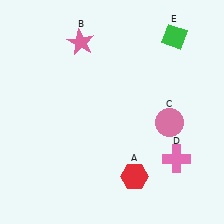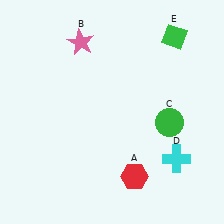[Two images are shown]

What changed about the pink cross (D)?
In Image 1, D is pink. In Image 2, it changed to cyan.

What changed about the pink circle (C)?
In Image 1, C is pink. In Image 2, it changed to green.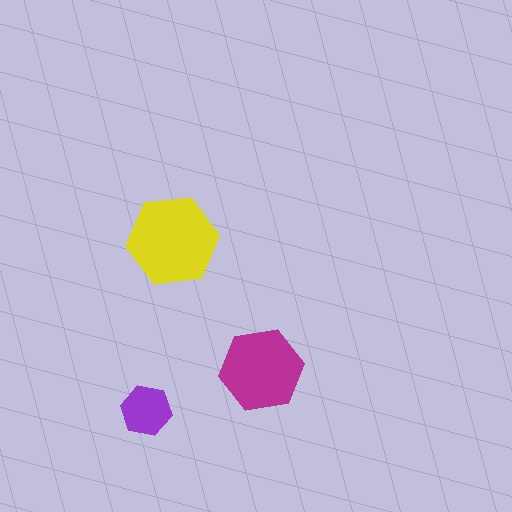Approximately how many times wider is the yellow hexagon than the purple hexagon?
About 2 times wider.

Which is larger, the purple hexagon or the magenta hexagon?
The magenta one.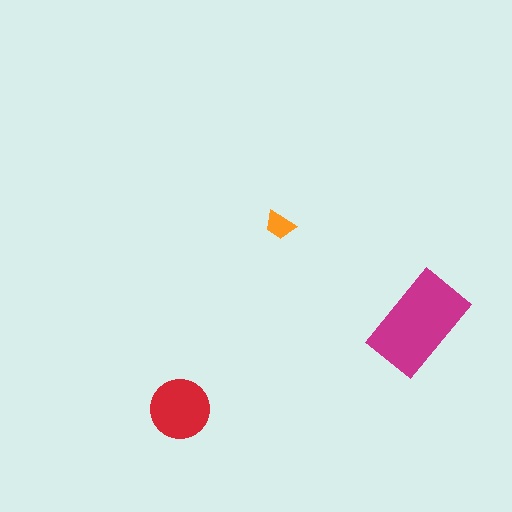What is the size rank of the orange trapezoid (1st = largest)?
3rd.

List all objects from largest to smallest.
The magenta rectangle, the red circle, the orange trapezoid.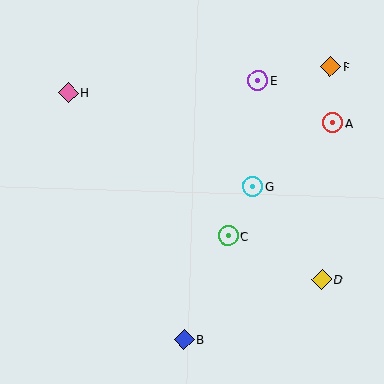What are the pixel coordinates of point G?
Point G is at (253, 187).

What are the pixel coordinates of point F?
Point F is at (331, 67).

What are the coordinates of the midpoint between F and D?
The midpoint between F and D is at (326, 173).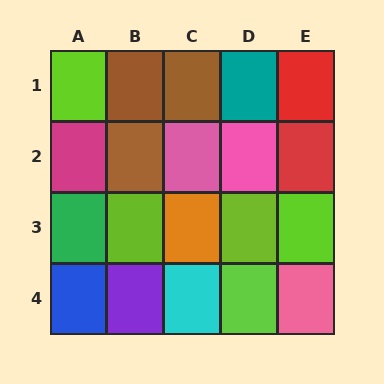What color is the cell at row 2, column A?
Magenta.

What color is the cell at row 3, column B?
Lime.